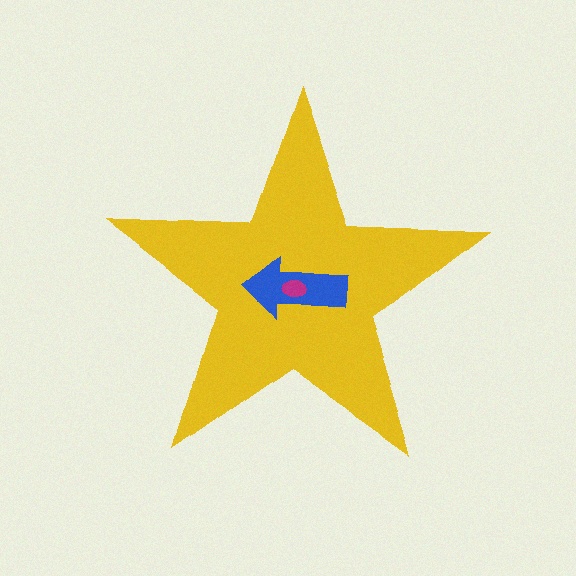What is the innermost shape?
The magenta ellipse.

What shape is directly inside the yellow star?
The blue arrow.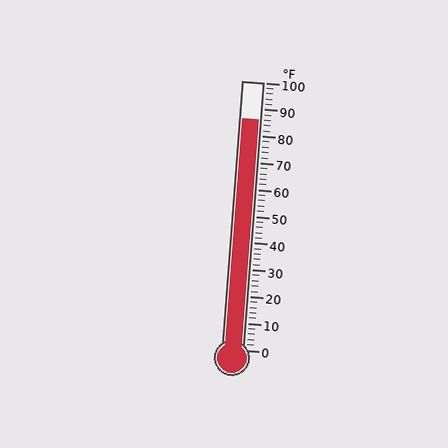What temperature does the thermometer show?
The thermometer shows approximately 86°F.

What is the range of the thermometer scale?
The thermometer scale ranges from 0°F to 100°F.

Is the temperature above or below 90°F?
The temperature is below 90°F.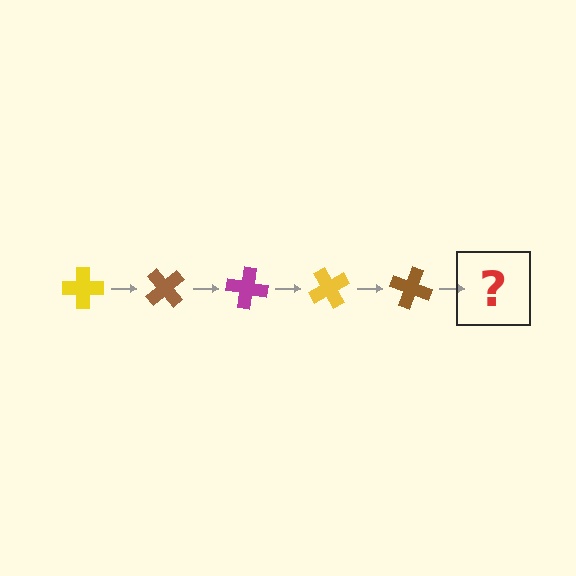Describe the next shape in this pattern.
It should be a magenta cross, rotated 250 degrees from the start.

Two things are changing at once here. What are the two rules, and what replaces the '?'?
The two rules are that it rotates 50 degrees each step and the color cycles through yellow, brown, and magenta. The '?' should be a magenta cross, rotated 250 degrees from the start.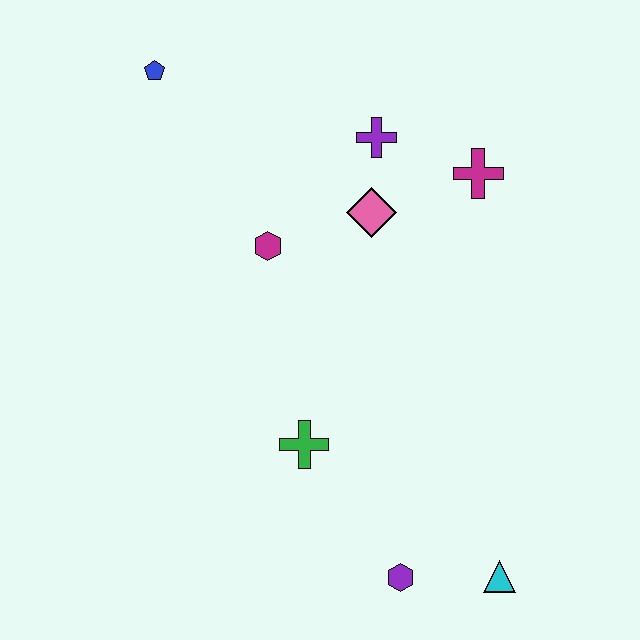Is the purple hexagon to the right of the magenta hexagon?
Yes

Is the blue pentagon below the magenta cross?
No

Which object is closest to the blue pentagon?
The magenta hexagon is closest to the blue pentagon.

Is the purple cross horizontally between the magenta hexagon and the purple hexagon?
Yes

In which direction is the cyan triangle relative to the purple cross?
The cyan triangle is below the purple cross.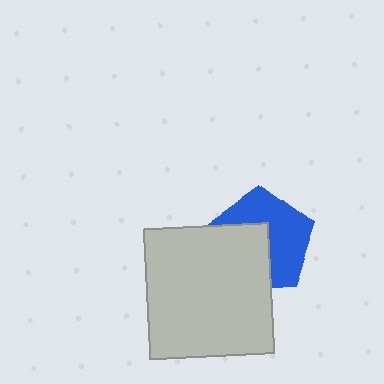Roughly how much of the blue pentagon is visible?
About half of it is visible (roughly 54%).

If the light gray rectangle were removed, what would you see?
You would see the complete blue pentagon.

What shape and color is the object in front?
The object in front is a light gray rectangle.